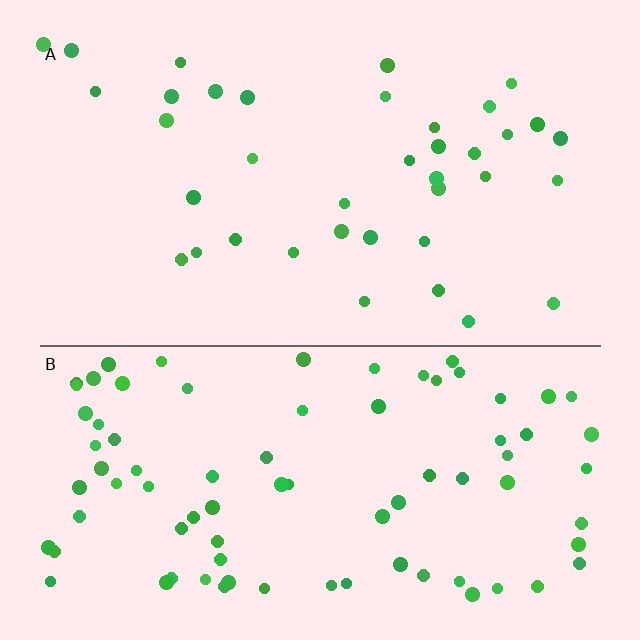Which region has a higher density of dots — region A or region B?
B (the bottom).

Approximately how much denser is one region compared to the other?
Approximately 2.2× — region B over region A.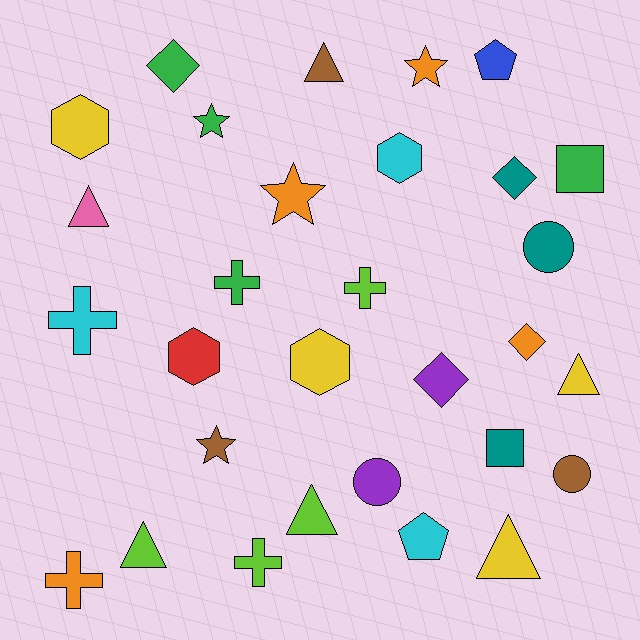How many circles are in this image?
There are 3 circles.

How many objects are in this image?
There are 30 objects.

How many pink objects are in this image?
There is 1 pink object.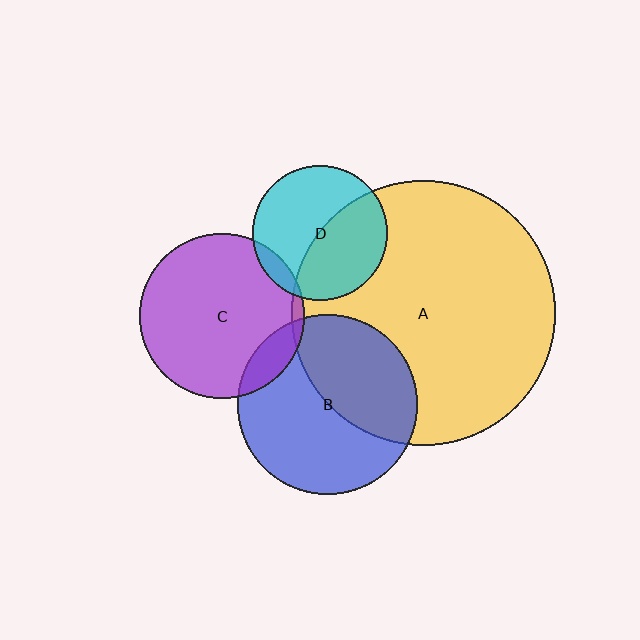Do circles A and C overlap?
Yes.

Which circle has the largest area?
Circle A (yellow).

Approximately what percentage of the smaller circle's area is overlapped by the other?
Approximately 5%.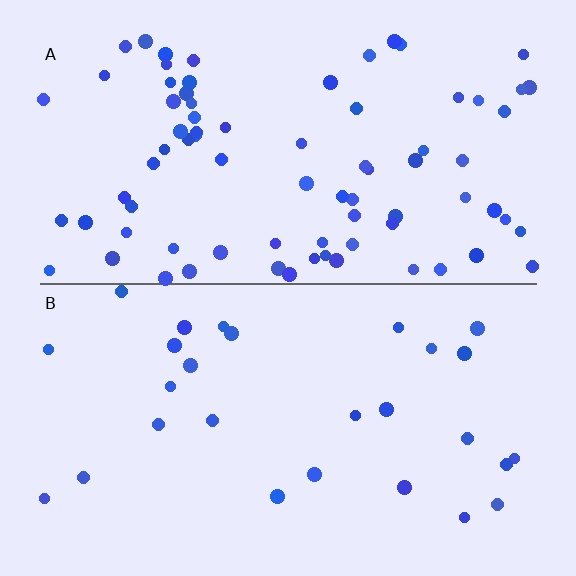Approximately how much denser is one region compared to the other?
Approximately 2.8× — region A over region B.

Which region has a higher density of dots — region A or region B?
A (the top).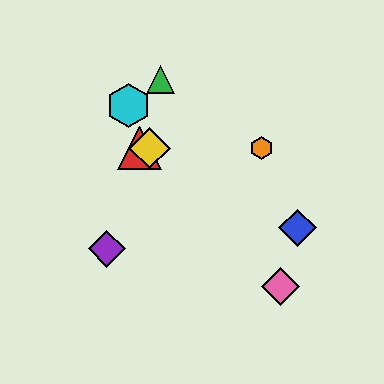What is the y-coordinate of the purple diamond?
The purple diamond is at y≈249.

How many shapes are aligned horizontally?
3 shapes (the red triangle, the yellow diamond, the orange hexagon) are aligned horizontally.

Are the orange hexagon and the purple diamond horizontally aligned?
No, the orange hexagon is at y≈148 and the purple diamond is at y≈249.